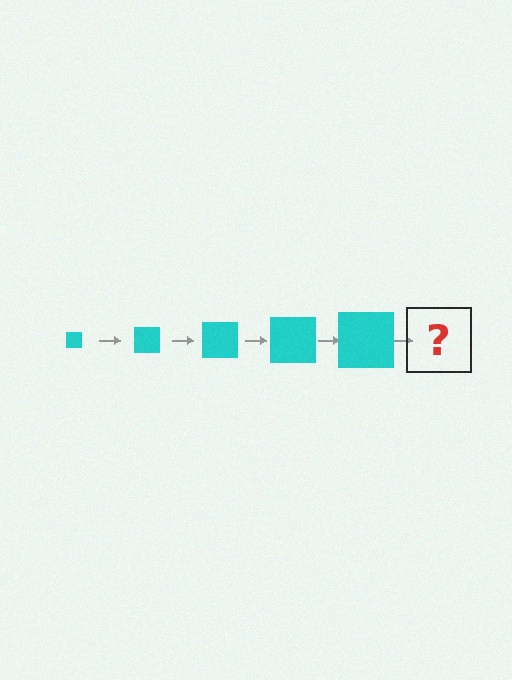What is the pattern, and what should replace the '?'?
The pattern is that the square gets progressively larger each step. The '?' should be a cyan square, larger than the previous one.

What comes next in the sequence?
The next element should be a cyan square, larger than the previous one.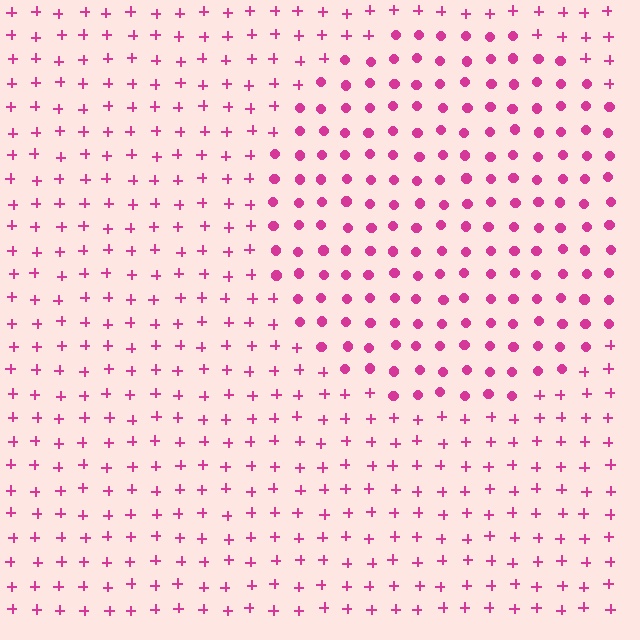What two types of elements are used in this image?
The image uses circles inside the circle region and plus signs outside it.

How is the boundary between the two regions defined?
The boundary is defined by a change in element shape: circles inside vs. plus signs outside. All elements share the same color and spacing.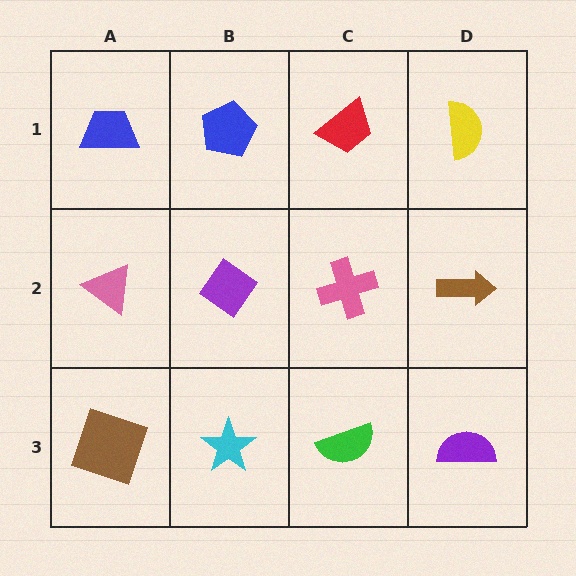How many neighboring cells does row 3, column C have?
3.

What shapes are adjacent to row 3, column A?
A pink triangle (row 2, column A), a cyan star (row 3, column B).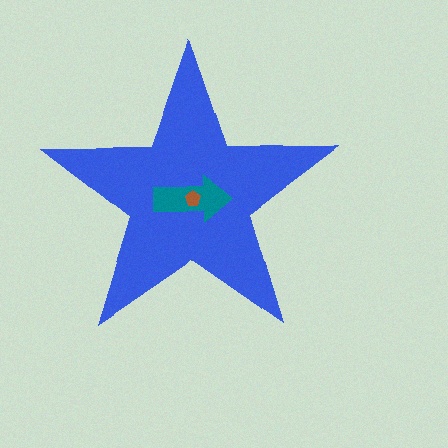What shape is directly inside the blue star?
The teal arrow.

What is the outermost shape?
The blue star.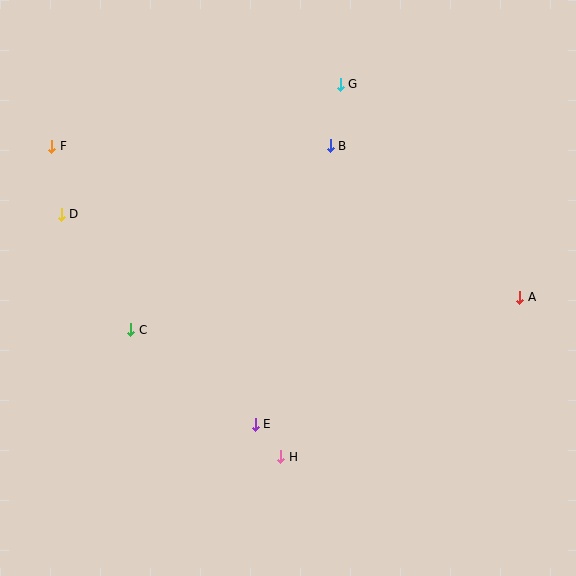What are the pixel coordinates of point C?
Point C is at (131, 330).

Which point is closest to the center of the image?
Point E at (255, 424) is closest to the center.